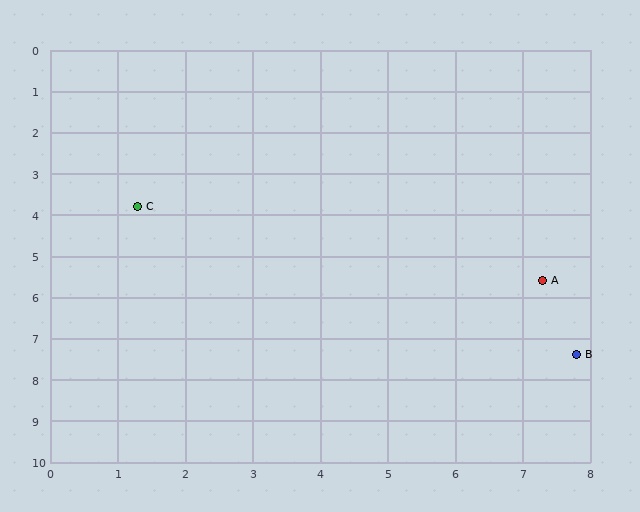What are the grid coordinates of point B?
Point B is at approximately (7.8, 7.4).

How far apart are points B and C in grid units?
Points B and C are about 7.4 grid units apart.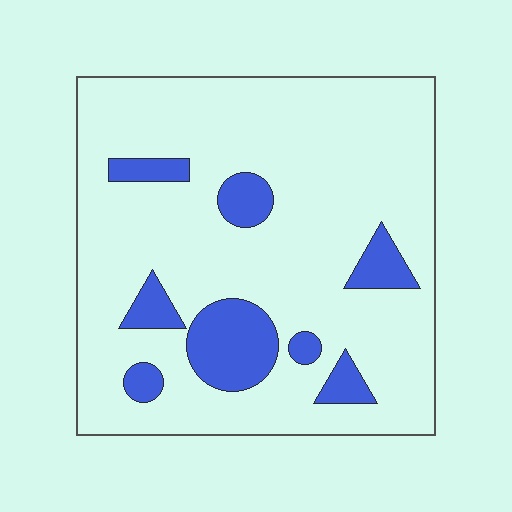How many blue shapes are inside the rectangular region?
8.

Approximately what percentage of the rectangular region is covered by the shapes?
Approximately 15%.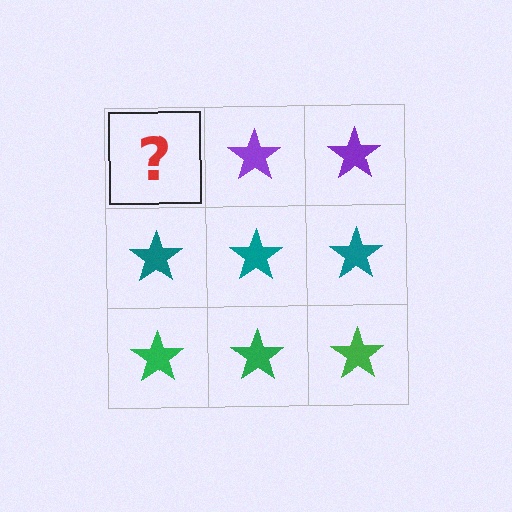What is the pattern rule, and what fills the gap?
The rule is that each row has a consistent color. The gap should be filled with a purple star.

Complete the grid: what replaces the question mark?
The question mark should be replaced with a purple star.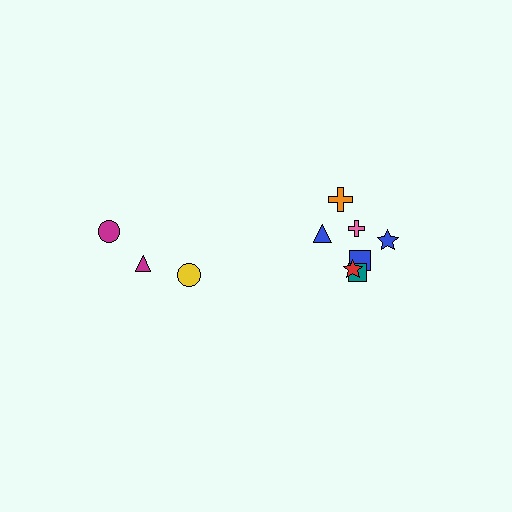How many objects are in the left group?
There are 3 objects.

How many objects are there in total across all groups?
There are 10 objects.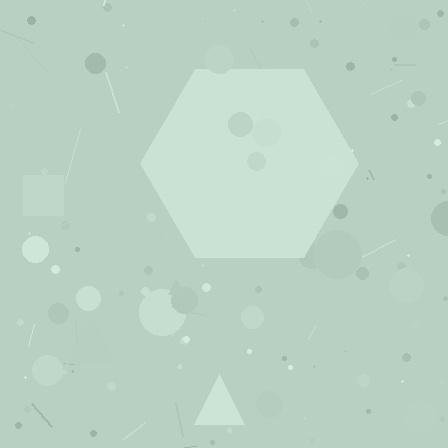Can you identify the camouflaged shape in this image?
The camouflaged shape is a hexagon.